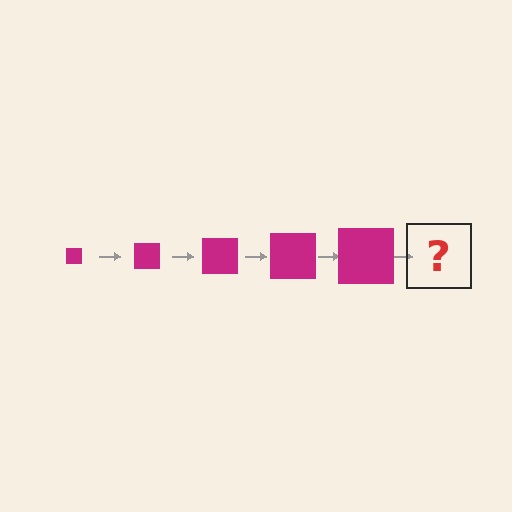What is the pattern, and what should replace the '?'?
The pattern is that the square gets progressively larger each step. The '?' should be a magenta square, larger than the previous one.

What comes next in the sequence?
The next element should be a magenta square, larger than the previous one.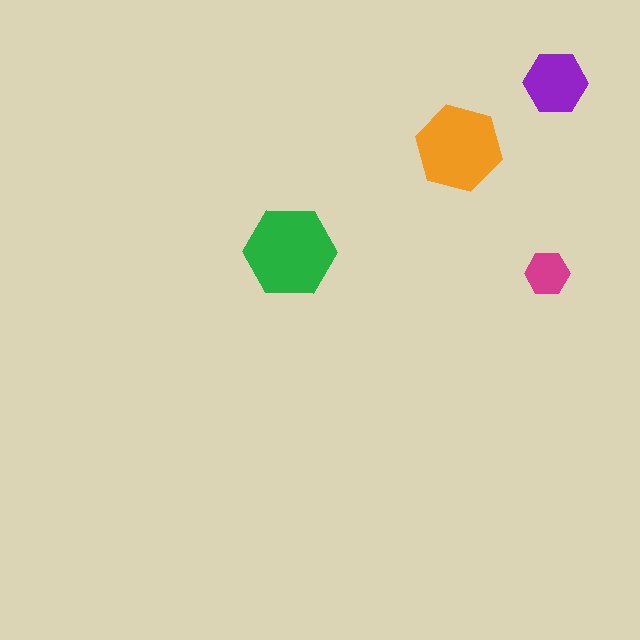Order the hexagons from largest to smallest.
the green one, the orange one, the purple one, the magenta one.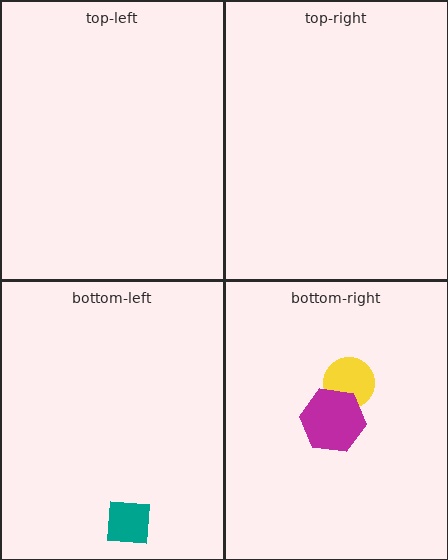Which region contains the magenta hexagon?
The bottom-right region.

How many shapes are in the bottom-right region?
2.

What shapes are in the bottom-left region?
The teal square.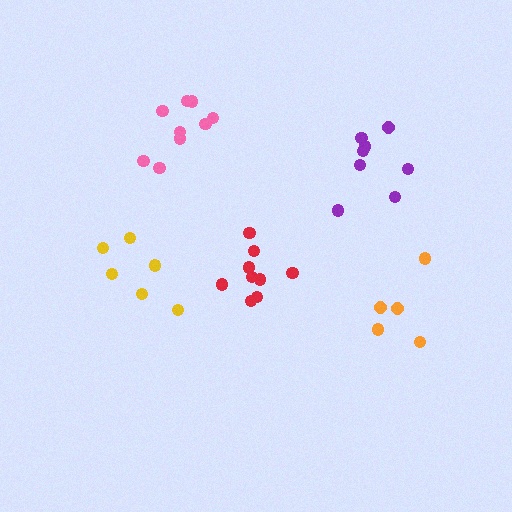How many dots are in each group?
Group 1: 9 dots, Group 2: 8 dots, Group 3: 5 dots, Group 4: 9 dots, Group 5: 6 dots (37 total).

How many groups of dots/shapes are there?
There are 5 groups.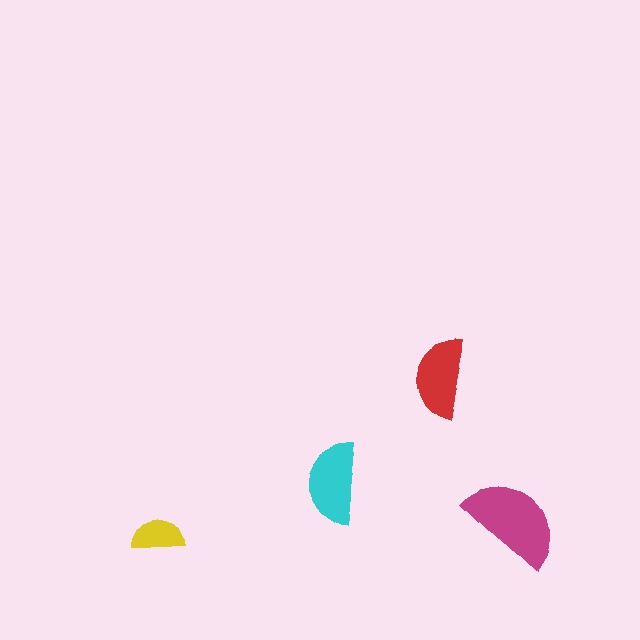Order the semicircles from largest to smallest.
the magenta one, the cyan one, the red one, the yellow one.